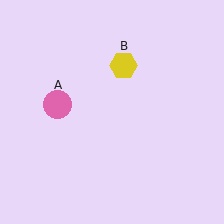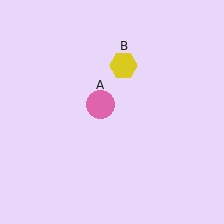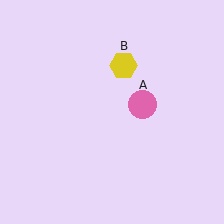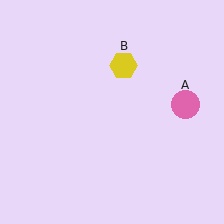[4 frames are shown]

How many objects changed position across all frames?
1 object changed position: pink circle (object A).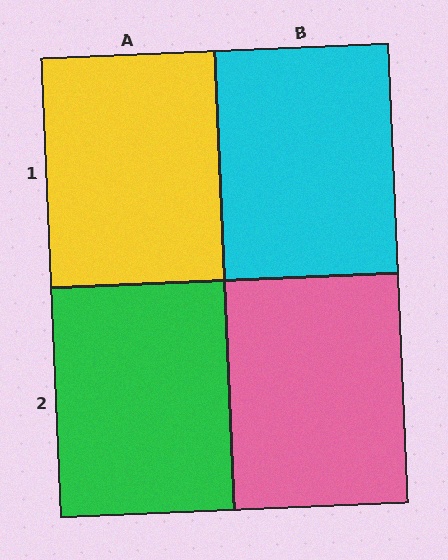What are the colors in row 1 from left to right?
Yellow, cyan.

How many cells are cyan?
1 cell is cyan.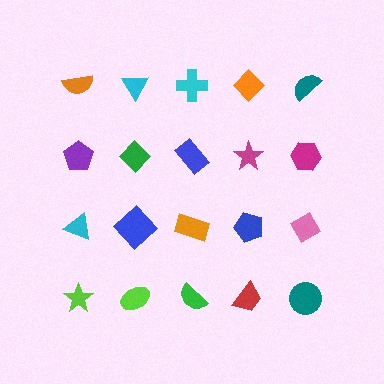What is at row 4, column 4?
A red trapezoid.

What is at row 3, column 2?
A blue diamond.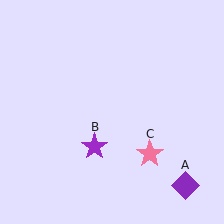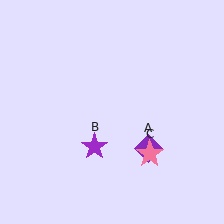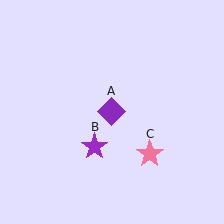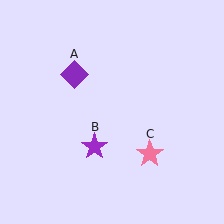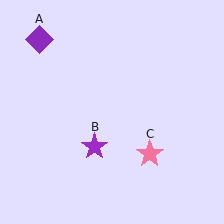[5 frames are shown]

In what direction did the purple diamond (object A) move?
The purple diamond (object A) moved up and to the left.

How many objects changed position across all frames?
1 object changed position: purple diamond (object A).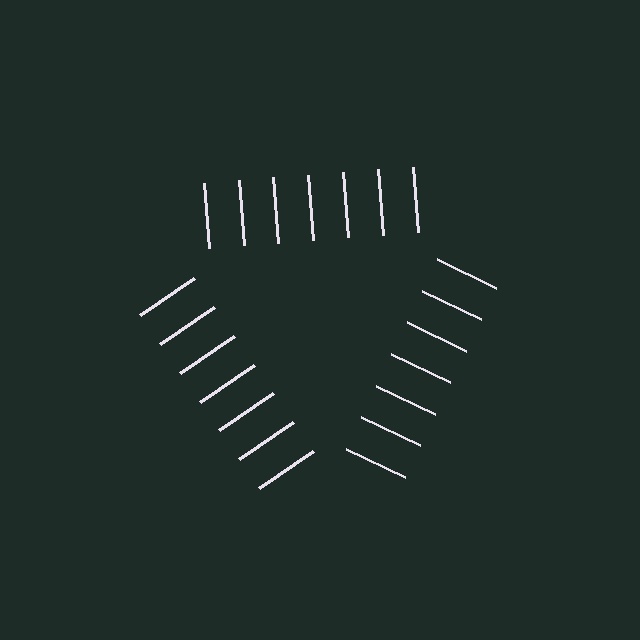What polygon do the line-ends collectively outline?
An illusory triangle — the line segments terminate on its edges but no continuous stroke is drawn.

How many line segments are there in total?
21 — 7 along each of the 3 edges.